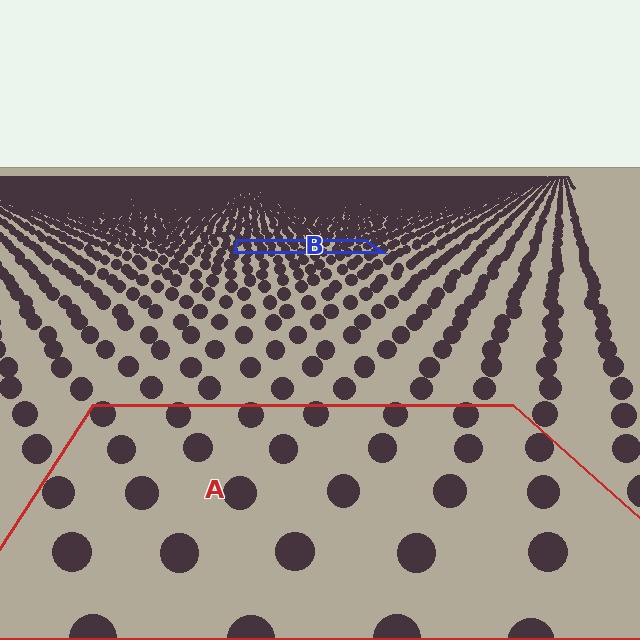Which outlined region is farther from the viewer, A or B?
Region B is farther from the viewer — the texture elements inside it appear smaller and more densely packed.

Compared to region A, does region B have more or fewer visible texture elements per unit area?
Region B has more texture elements per unit area — they are packed more densely because it is farther away.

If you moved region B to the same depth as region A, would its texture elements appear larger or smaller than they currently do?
They would appear larger. At a closer depth, the same texture elements are projected at a bigger on-screen size.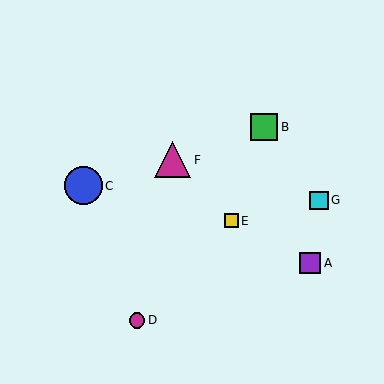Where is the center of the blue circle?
The center of the blue circle is at (83, 186).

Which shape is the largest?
The blue circle (labeled C) is the largest.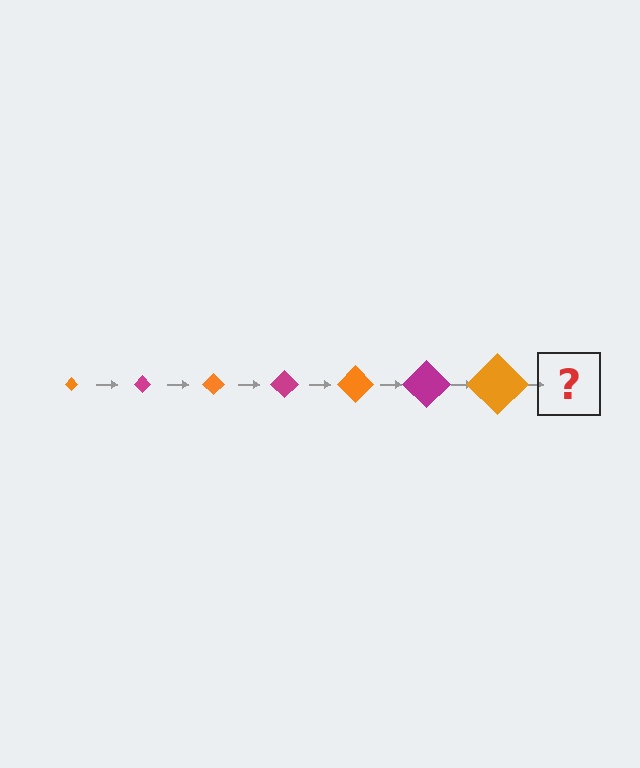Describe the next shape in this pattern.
It should be a magenta diamond, larger than the previous one.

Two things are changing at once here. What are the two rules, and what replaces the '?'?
The two rules are that the diamond grows larger each step and the color cycles through orange and magenta. The '?' should be a magenta diamond, larger than the previous one.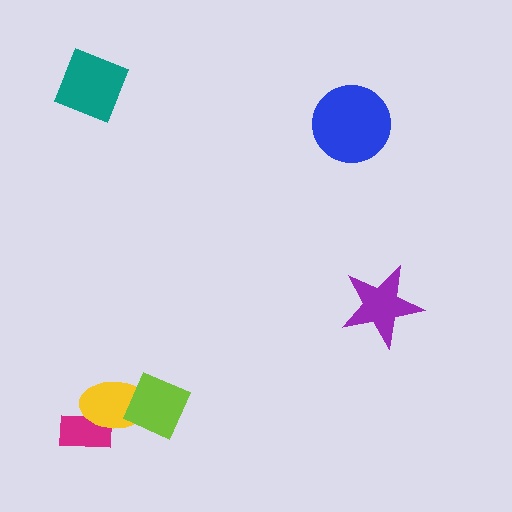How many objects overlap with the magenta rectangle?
1 object overlaps with the magenta rectangle.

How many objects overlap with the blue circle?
0 objects overlap with the blue circle.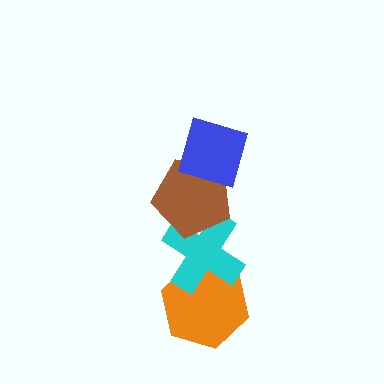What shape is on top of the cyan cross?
The brown pentagon is on top of the cyan cross.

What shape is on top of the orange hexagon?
The cyan cross is on top of the orange hexagon.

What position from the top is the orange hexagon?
The orange hexagon is 4th from the top.